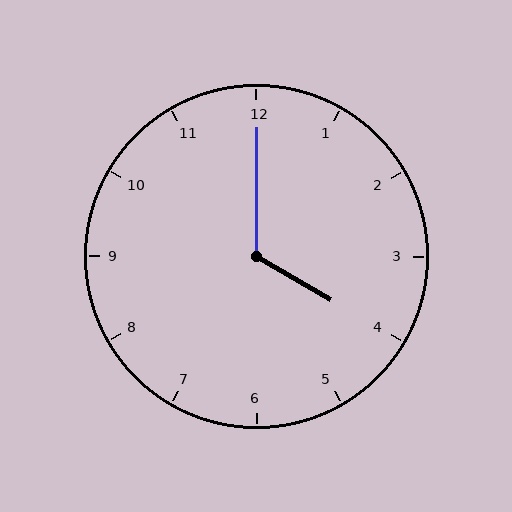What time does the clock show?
4:00.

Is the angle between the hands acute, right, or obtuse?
It is obtuse.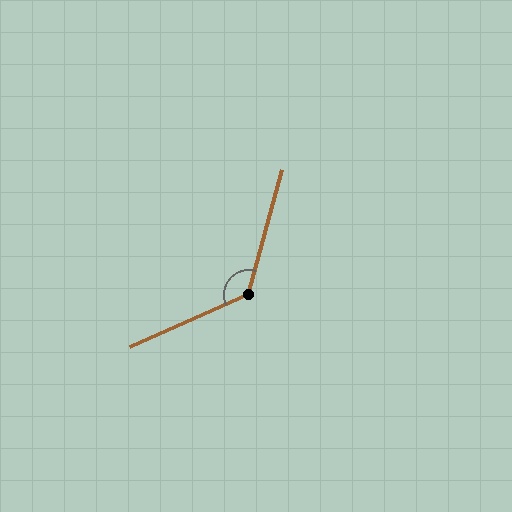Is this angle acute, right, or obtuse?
It is obtuse.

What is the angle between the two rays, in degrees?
Approximately 129 degrees.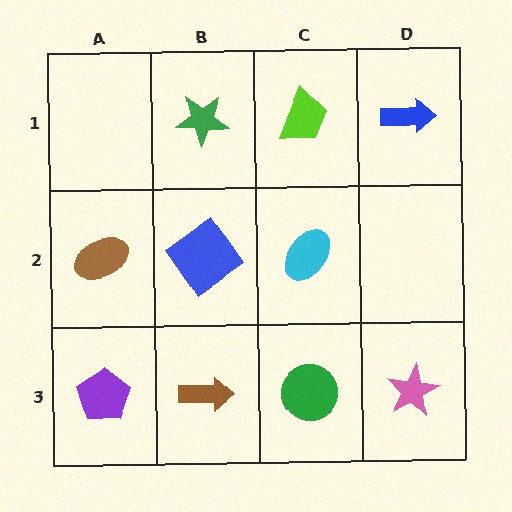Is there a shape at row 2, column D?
No, that cell is empty.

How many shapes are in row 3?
4 shapes.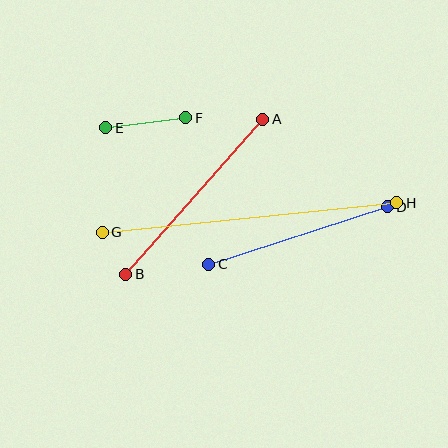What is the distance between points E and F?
The distance is approximately 81 pixels.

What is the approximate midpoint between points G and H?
The midpoint is at approximately (250, 218) pixels.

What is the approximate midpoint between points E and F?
The midpoint is at approximately (146, 123) pixels.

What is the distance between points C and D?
The distance is approximately 187 pixels.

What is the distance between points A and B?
The distance is approximately 207 pixels.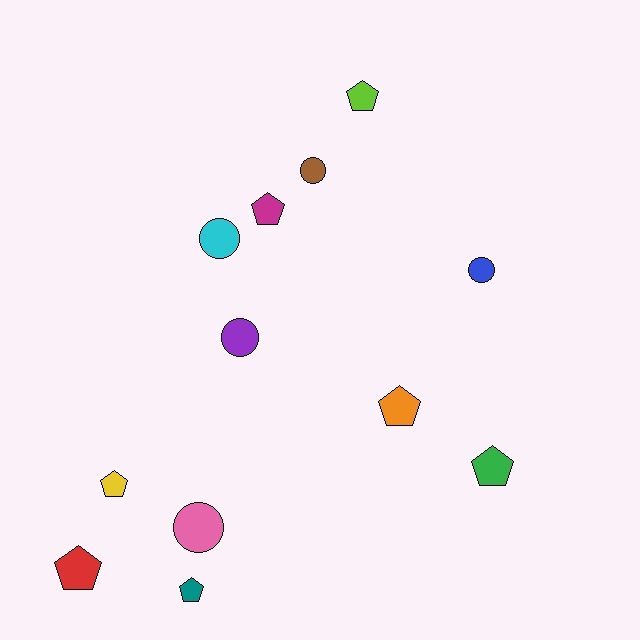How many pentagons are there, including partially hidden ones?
There are 7 pentagons.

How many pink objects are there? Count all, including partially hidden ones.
There is 1 pink object.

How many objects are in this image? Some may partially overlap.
There are 12 objects.